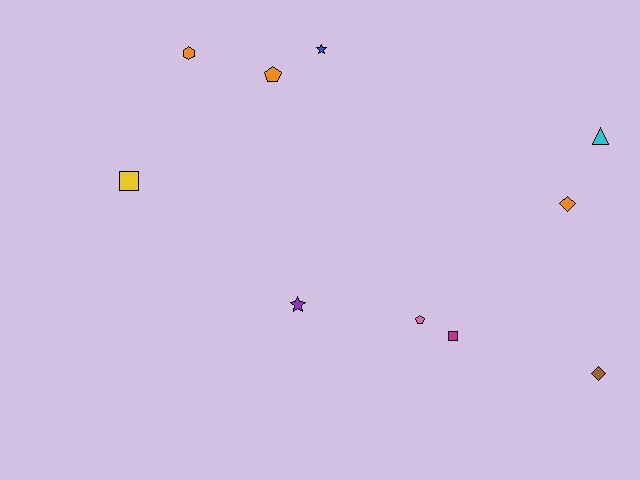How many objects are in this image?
There are 10 objects.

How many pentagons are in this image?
There are 2 pentagons.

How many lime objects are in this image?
There are no lime objects.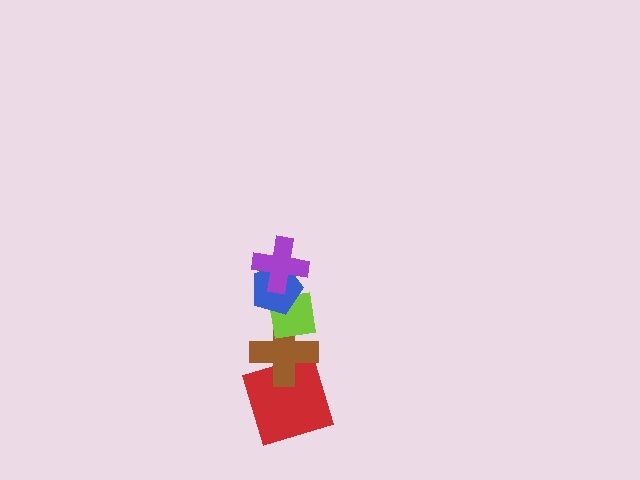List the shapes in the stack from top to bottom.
From top to bottom: the purple cross, the blue pentagon, the lime square, the brown cross, the red square.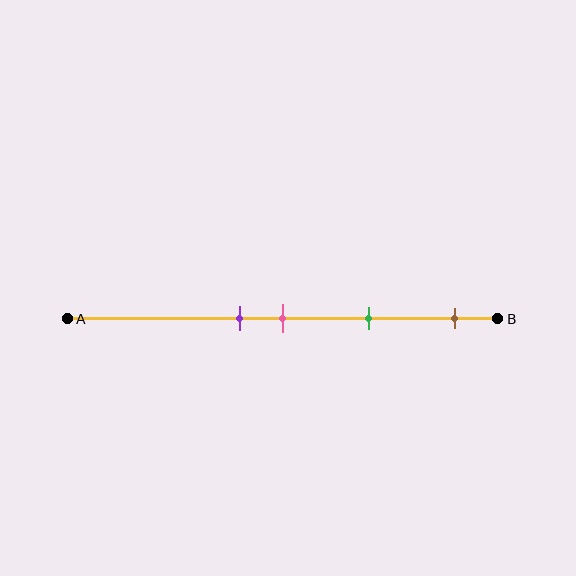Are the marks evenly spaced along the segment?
No, the marks are not evenly spaced.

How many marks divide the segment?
There are 4 marks dividing the segment.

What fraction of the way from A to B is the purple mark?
The purple mark is approximately 40% (0.4) of the way from A to B.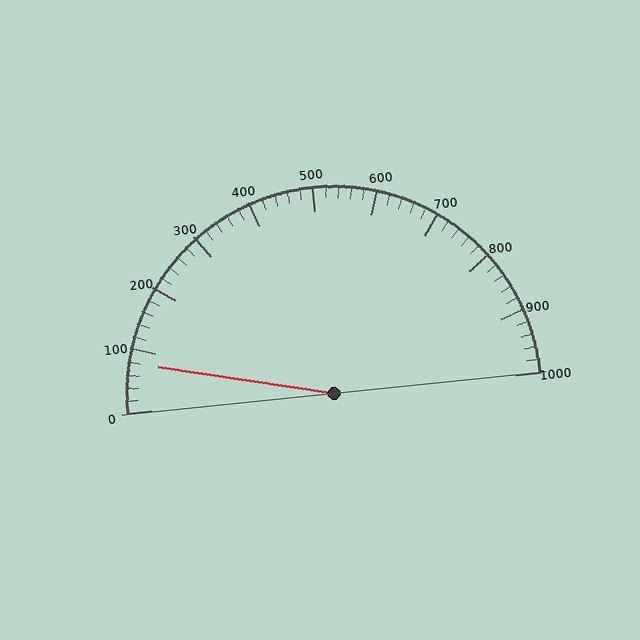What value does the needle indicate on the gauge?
The needle indicates approximately 80.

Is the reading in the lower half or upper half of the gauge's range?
The reading is in the lower half of the range (0 to 1000).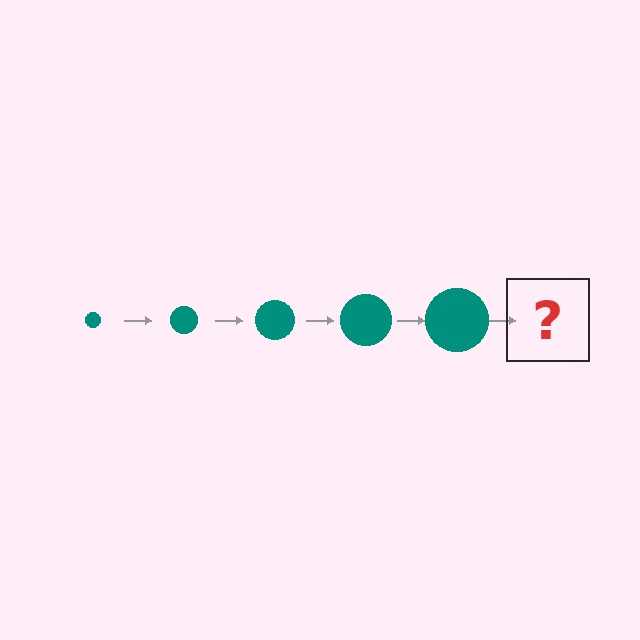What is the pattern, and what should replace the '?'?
The pattern is that the circle gets progressively larger each step. The '?' should be a teal circle, larger than the previous one.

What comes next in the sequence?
The next element should be a teal circle, larger than the previous one.